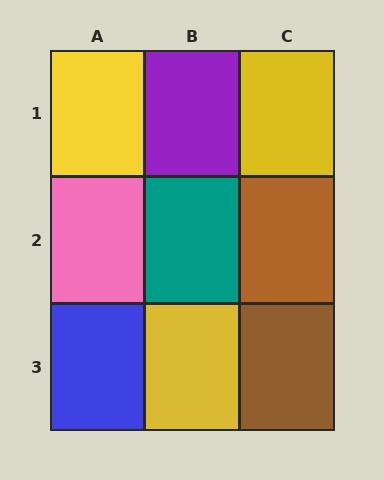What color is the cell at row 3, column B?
Yellow.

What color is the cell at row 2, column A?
Pink.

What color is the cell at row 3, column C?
Brown.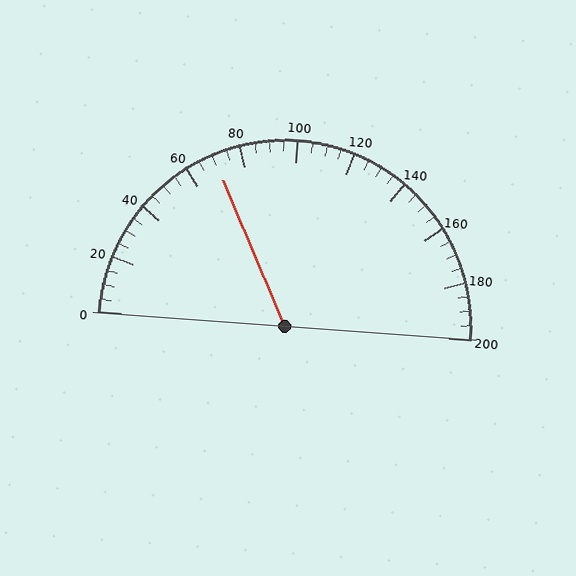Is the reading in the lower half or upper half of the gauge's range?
The reading is in the lower half of the range (0 to 200).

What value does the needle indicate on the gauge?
The needle indicates approximately 70.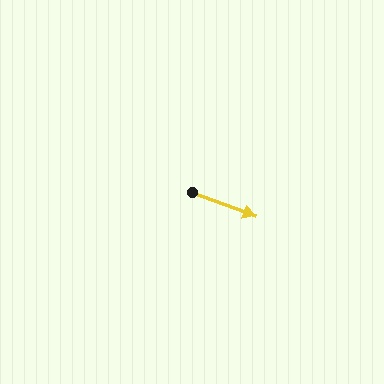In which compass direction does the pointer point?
East.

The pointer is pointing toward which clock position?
Roughly 4 o'clock.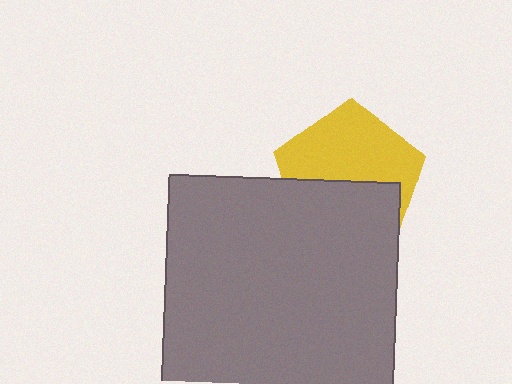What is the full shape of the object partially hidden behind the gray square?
The partially hidden object is a yellow pentagon.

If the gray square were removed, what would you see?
You would see the complete yellow pentagon.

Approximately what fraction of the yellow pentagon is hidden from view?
Roughly 44% of the yellow pentagon is hidden behind the gray square.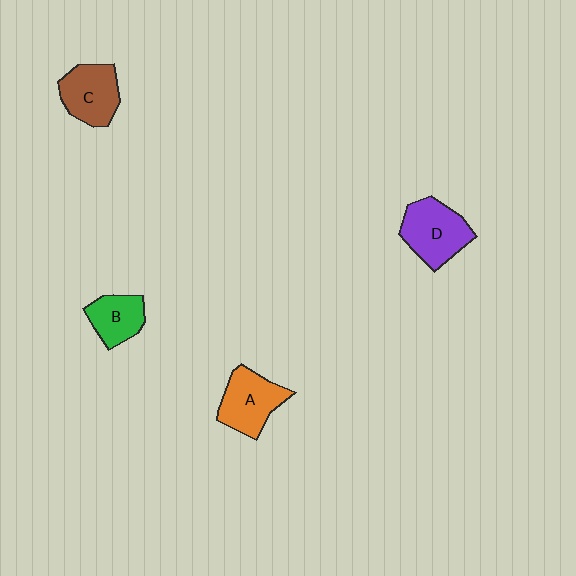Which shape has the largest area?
Shape D (purple).